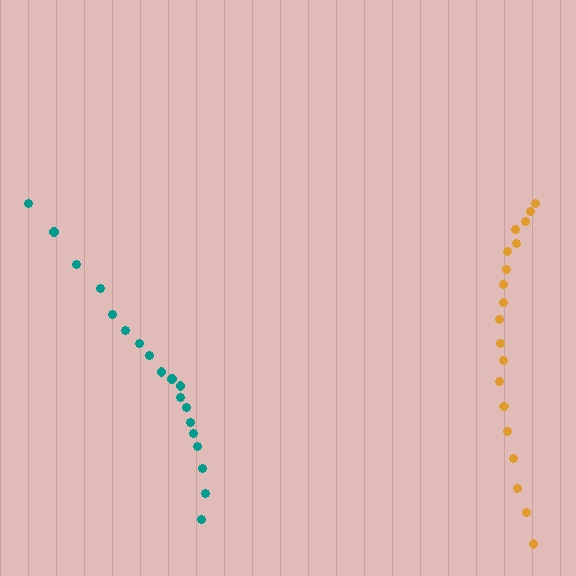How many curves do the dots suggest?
There are 2 distinct paths.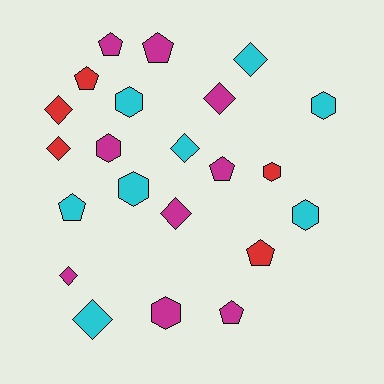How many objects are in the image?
There are 22 objects.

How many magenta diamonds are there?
There are 3 magenta diamonds.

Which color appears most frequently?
Magenta, with 9 objects.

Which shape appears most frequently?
Diamond, with 8 objects.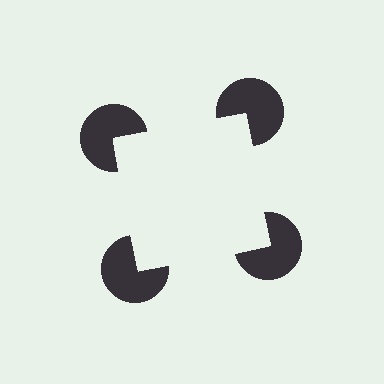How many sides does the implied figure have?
4 sides.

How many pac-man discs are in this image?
There are 4 — one at each vertex of the illusory square.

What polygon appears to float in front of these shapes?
An illusory square — its edges are inferred from the aligned wedge cuts in the pac-man discs, not physically drawn.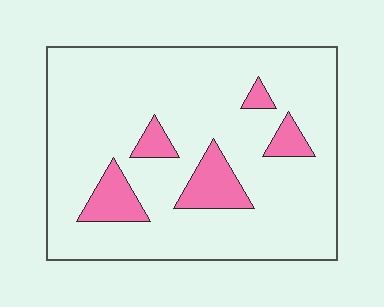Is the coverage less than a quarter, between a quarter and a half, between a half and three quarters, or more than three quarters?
Less than a quarter.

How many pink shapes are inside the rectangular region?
5.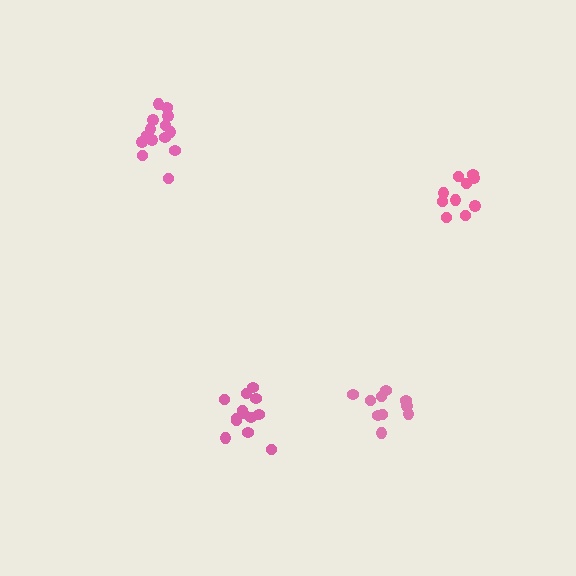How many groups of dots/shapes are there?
There are 4 groups.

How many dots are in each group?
Group 1: 10 dots, Group 2: 10 dots, Group 3: 14 dots, Group 4: 13 dots (47 total).